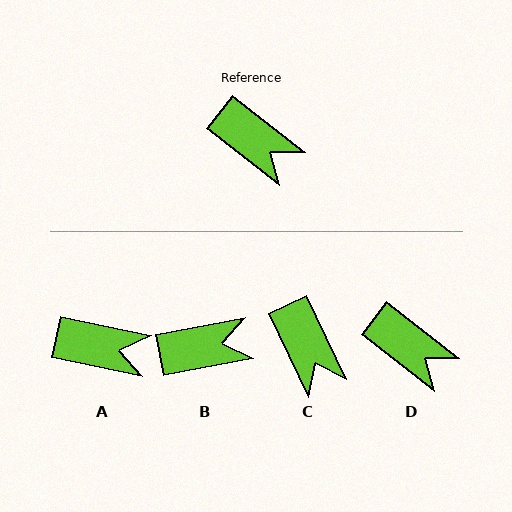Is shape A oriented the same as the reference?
No, it is off by about 26 degrees.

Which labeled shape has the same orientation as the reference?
D.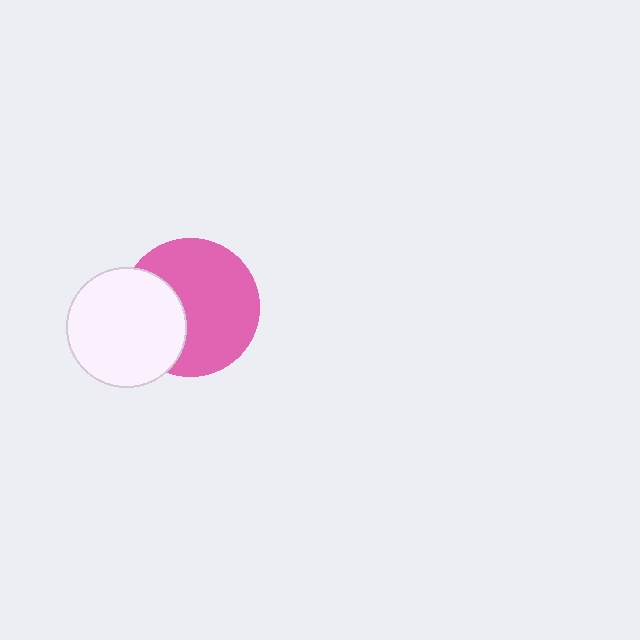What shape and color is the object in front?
The object in front is a white circle.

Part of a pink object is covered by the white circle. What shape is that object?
It is a circle.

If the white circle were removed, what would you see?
You would see the complete pink circle.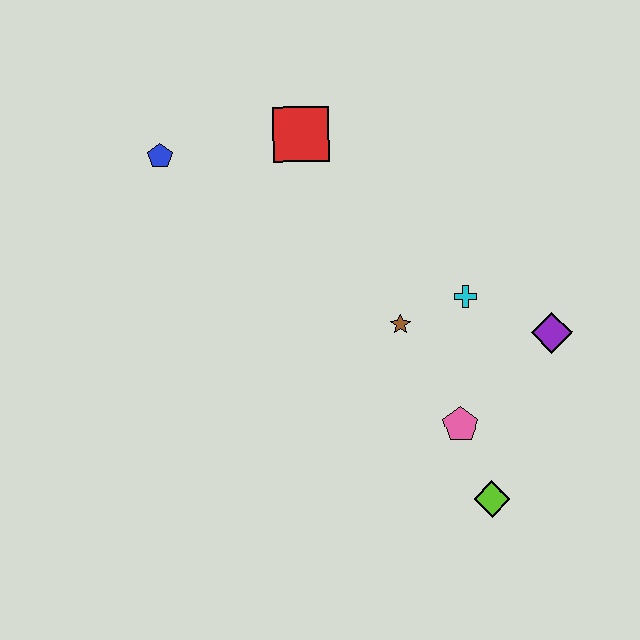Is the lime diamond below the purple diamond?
Yes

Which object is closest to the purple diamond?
The cyan cross is closest to the purple diamond.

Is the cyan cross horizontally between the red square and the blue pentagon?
No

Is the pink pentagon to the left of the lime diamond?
Yes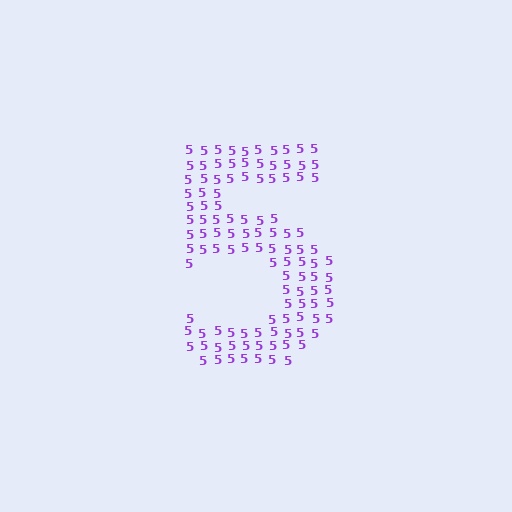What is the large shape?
The large shape is the digit 5.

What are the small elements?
The small elements are digit 5's.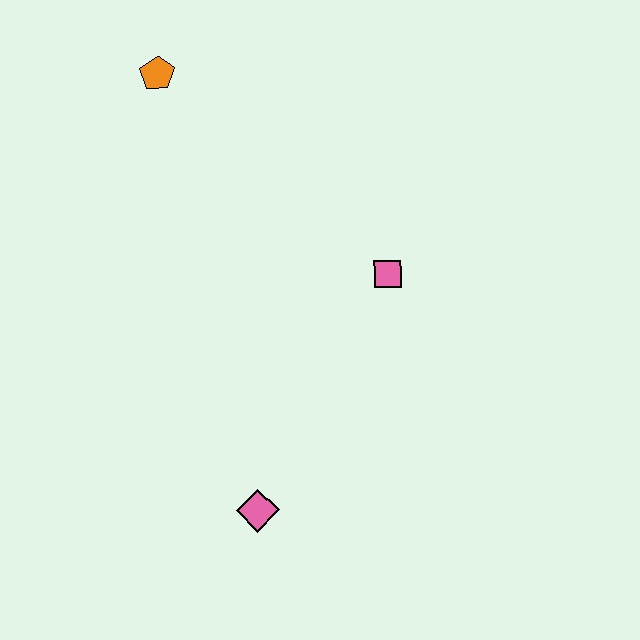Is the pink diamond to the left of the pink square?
Yes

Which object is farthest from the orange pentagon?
The pink diamond is farthest from the orange pentagon.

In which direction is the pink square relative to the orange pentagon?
The pink square is to the right of the orange pentagon.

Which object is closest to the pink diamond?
The pink square is closest to the pink diamond.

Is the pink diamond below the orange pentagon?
Yes